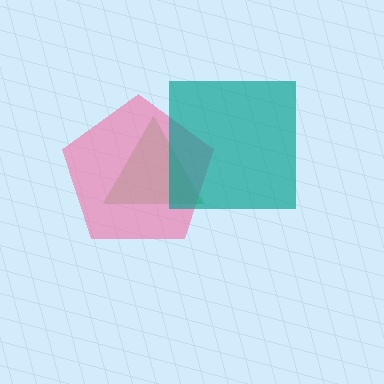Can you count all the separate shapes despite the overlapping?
Yes, there are 3 separate shapes.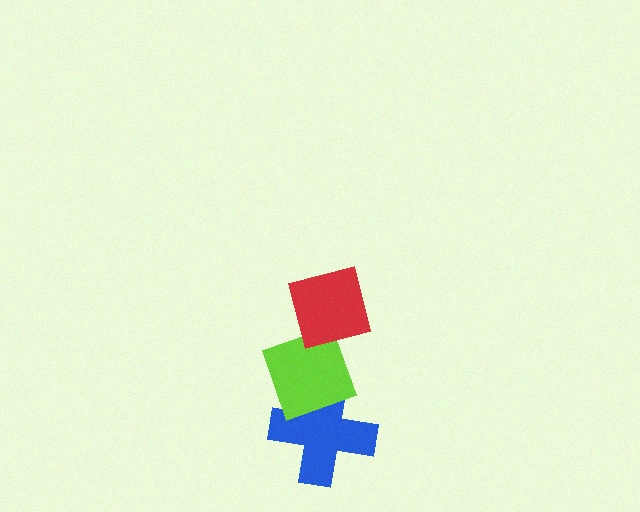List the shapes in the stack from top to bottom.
From top to bottom: the red square, the lime diamond, the blue cross.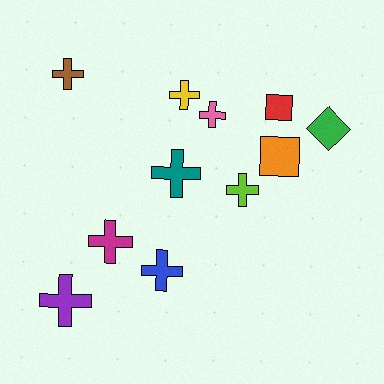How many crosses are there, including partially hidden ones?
There are 8 crosses.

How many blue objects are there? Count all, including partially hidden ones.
There is 1 blue object.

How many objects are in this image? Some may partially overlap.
There are 11 objects.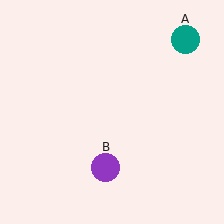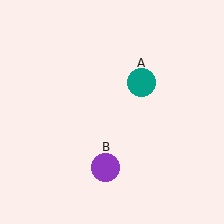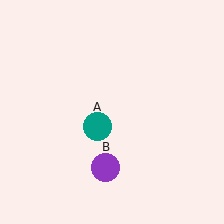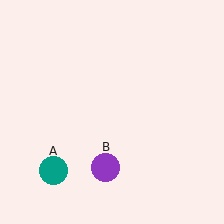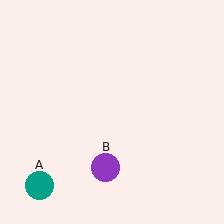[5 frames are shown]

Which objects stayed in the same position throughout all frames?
Purple circle (object B) remained stationary.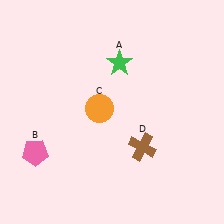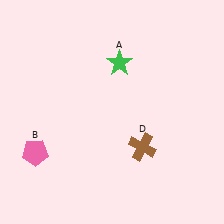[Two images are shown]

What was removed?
The orange circle (C) was removed in Image 2.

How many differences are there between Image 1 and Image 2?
There is 1 difference between the two images.